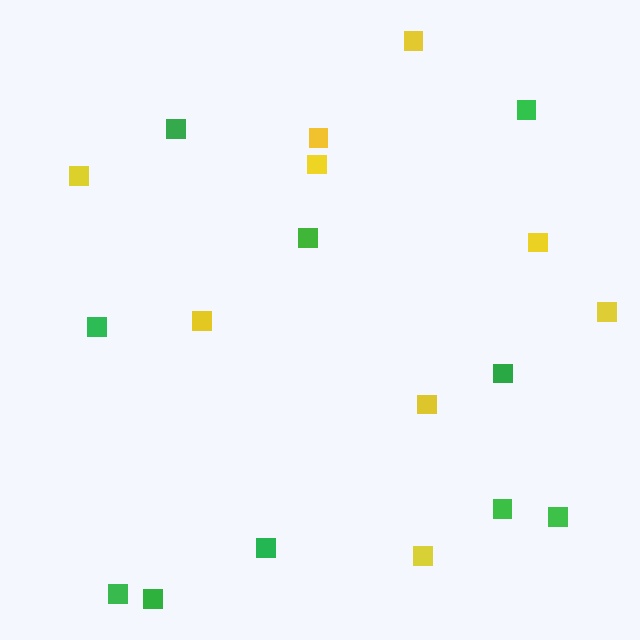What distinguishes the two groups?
There are 2 groups: one group of green squares (10) and one group of yellow squares (9).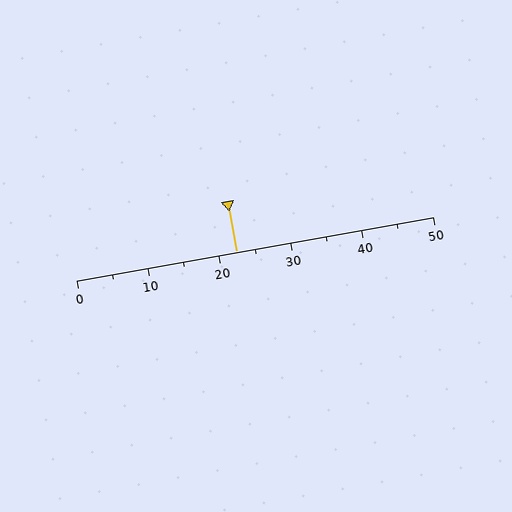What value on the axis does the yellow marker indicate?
The marker indicates approximately 22.5.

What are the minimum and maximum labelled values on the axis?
The axis runs from 0 to 50.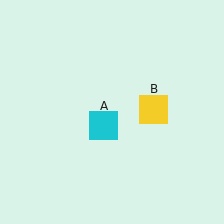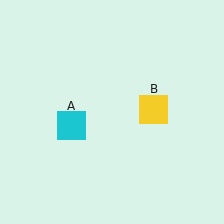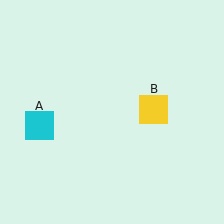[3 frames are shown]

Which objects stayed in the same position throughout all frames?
Yellow square (object B) remained stationary.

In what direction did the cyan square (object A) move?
The cyan square (object A) moved left.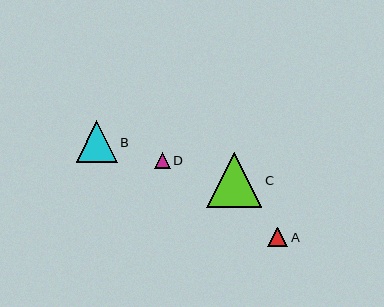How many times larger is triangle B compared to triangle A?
Triangle B is approximately 2.1 times the size of triangle A.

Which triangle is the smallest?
Triangle D is the smallest with a size of approximately 15 pixels.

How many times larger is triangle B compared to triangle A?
Triangle B is approximately 2.1 times the size of triangle A.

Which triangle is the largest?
Triangle C is the largest with a size of approximately 55 pixels.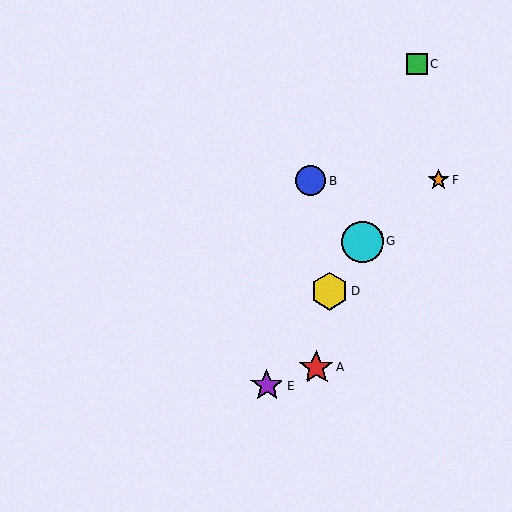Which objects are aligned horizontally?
Objects B, F are aligned horizontally.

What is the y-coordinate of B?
Object B is at y≈181.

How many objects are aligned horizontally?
2 objects (B, F) are aligned horizontally.